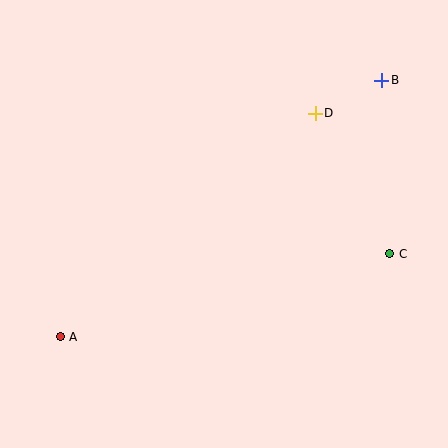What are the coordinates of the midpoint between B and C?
The midpoint between B and C is at (386, 167).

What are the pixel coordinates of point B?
Point B is at (382, 80).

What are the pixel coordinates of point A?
Point A is at (60, 337).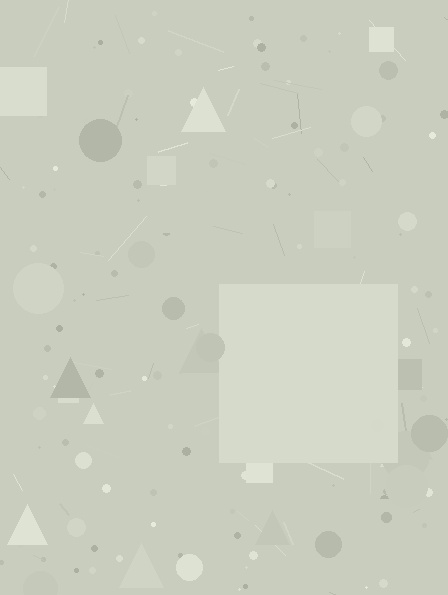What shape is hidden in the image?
A square is hidden in the image.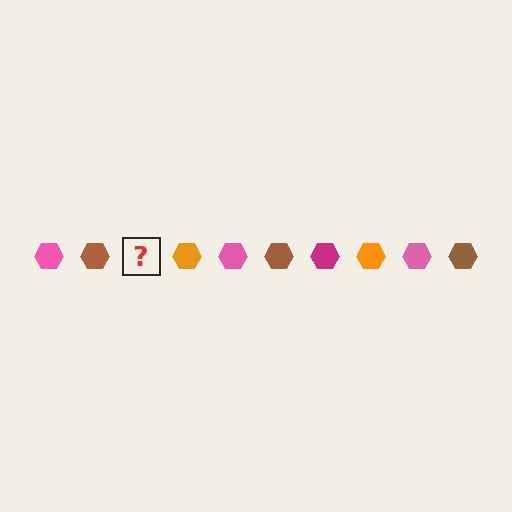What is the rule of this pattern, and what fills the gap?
The rule is that the pattern cycles through pink, brown, magenta, orange hexagons. The gap should be filled with a magenta hexagon.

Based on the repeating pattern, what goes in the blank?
The blank should be a magenta hexagon.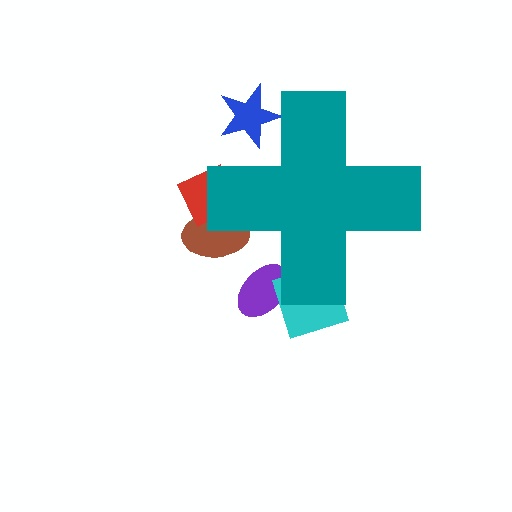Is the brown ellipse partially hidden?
Yes, the brown ellipse is partially hidden behind the teal cross.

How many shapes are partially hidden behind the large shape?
5 shapes are partially hidden.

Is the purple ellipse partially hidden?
Yes, the purple ellipse is partially hidden behind the teal cross.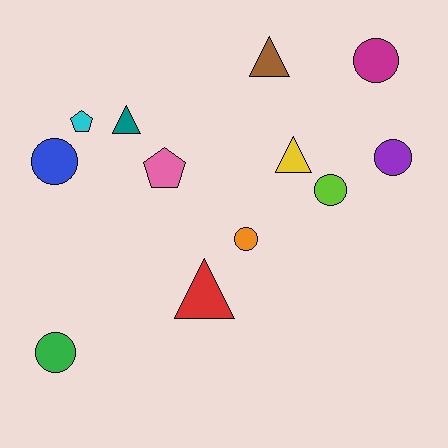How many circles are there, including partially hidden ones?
There are 6 circles.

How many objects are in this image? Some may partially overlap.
There are 12 objects.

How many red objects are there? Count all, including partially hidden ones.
There is 1 red object.